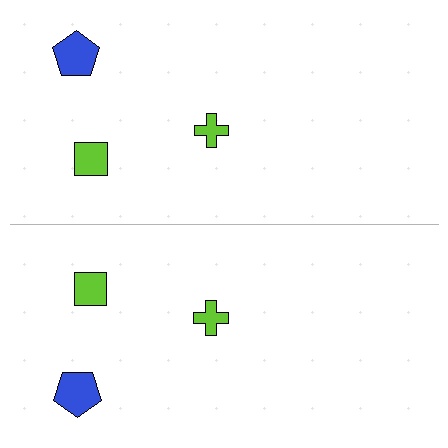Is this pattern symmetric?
Yes, this pattern has bilateral (reflection) symmetry.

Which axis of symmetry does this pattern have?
The pattern has a horizontal axis of symmetry running through the center of the image.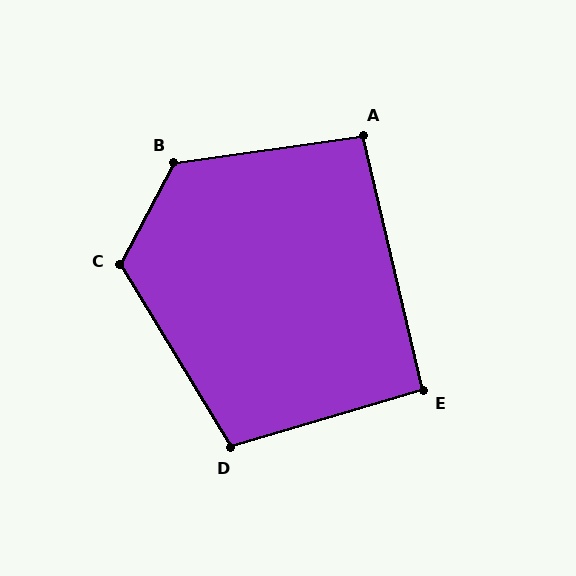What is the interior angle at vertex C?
Approximately 121 degrees (obtuse).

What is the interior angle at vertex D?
Approximately 105 degrees (obtuse).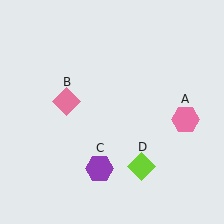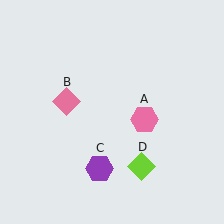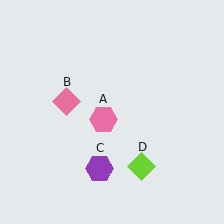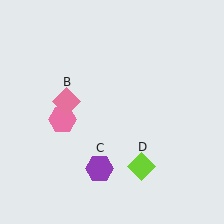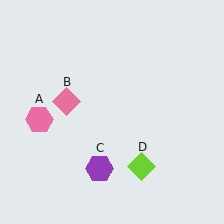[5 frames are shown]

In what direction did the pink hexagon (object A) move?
The pink hexagon (object A) moved left.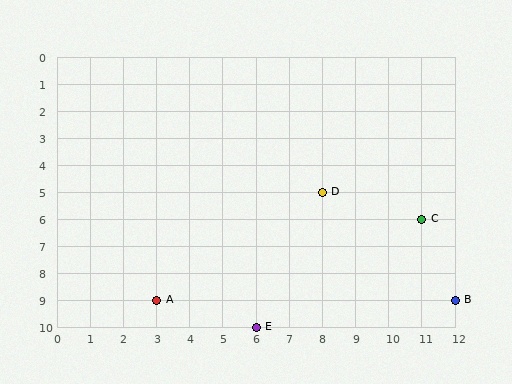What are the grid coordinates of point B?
Point B is at grid coordinates (12, 9).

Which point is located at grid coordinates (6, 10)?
Point E is at (6, 10).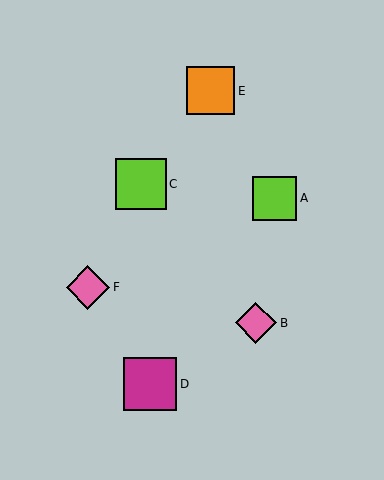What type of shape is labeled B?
Shape B is a pink diamond.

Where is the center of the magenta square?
The center of the magenta square is at (150, 384).